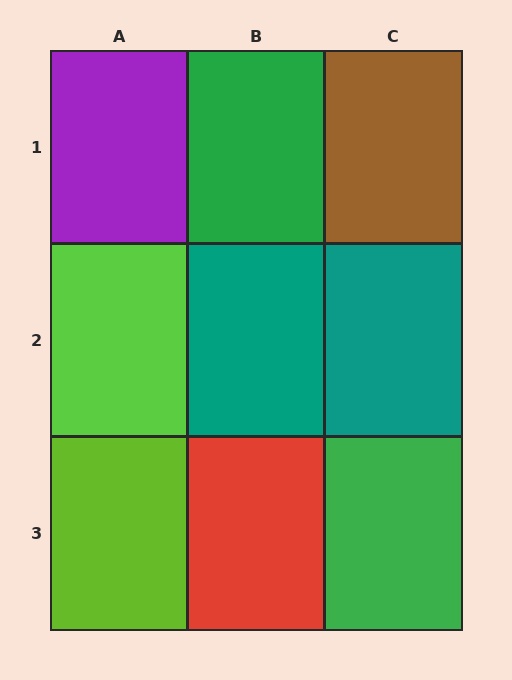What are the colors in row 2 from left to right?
Lime, teal, teal.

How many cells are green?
2 cells are green.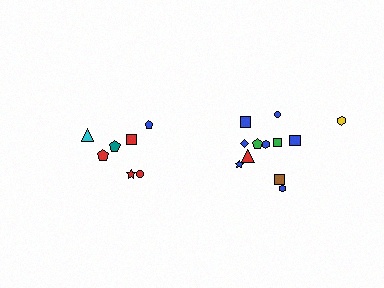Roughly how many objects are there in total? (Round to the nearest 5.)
Roughly 20 objects in total.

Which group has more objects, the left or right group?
The right group.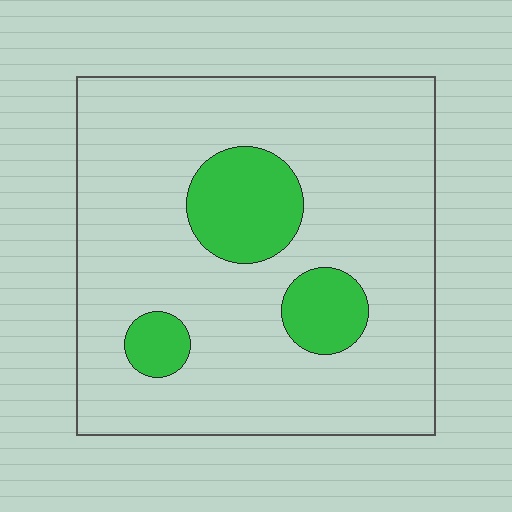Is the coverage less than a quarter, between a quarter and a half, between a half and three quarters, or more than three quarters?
Less than a quarter.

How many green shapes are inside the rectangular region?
3.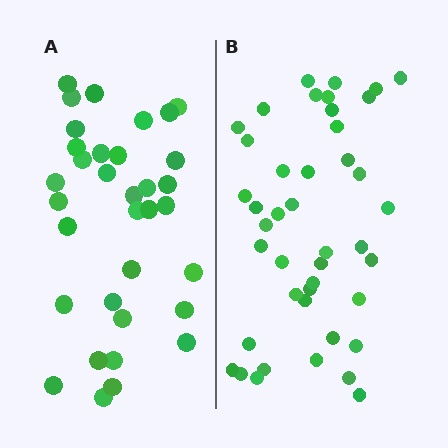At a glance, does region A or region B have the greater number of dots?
Region B (the right region) has more dots.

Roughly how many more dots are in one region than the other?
Region B has roughly 8 or so more dots than region A.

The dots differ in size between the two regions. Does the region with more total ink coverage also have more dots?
No. Region A has more total ink coverage because its dots are larger, but region B actually contains more individual dots. Total area can be misleading — the number of items is what matters here.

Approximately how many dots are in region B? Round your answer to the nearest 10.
About 40 dots. (The exact count is 43, which rounds to 40.)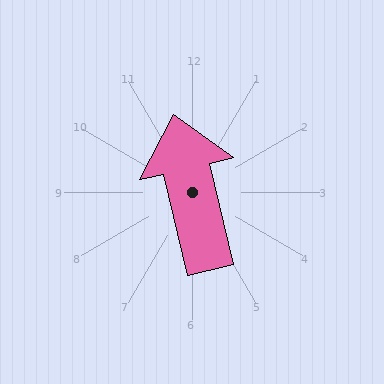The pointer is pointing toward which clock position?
Roughly 12 o'clock.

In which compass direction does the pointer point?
North.